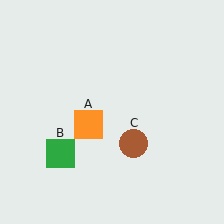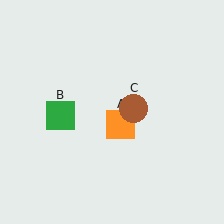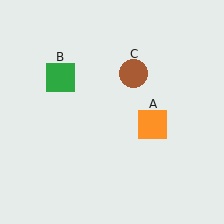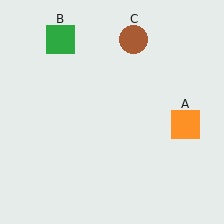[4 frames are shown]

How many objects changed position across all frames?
3 objects changed position: orange square (object A), green square (object B), brown circle (object C).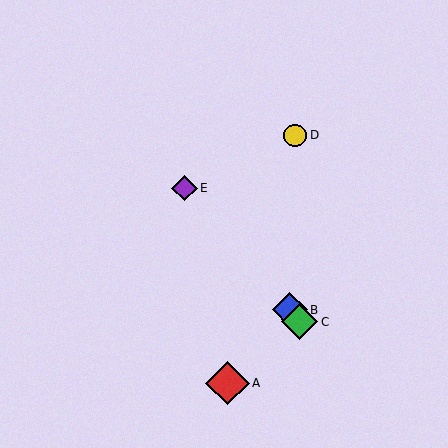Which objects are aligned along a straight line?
Objects B, C, E are aligned along a straight line.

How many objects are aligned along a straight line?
3 objects (B, C, E) are aligned along a straight line.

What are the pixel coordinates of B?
Object B is at (290, 310).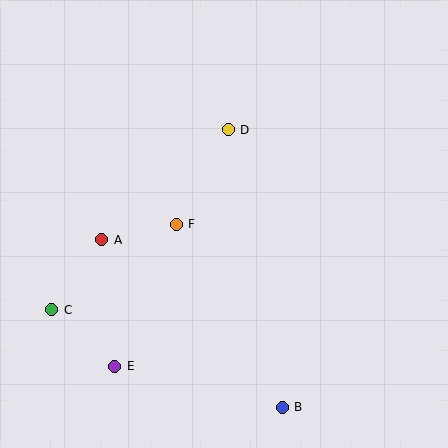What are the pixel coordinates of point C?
Point C is at (52, 310).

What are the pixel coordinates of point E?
Point E is at (115, 366).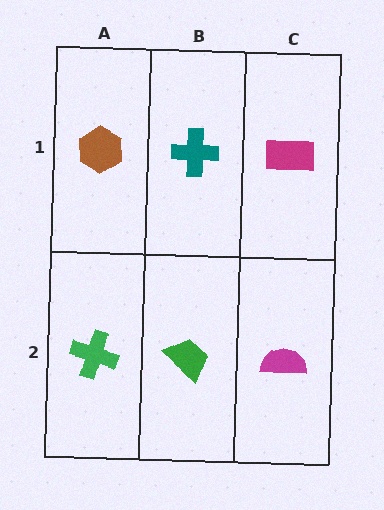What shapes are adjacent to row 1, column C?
A magenta semicircle (row 2, column C), a teal cross (row 1, column B).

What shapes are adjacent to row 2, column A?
A brown hexagon (row 1, column A), a green trapezoid (row 2, column B).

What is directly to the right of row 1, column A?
A teal cross.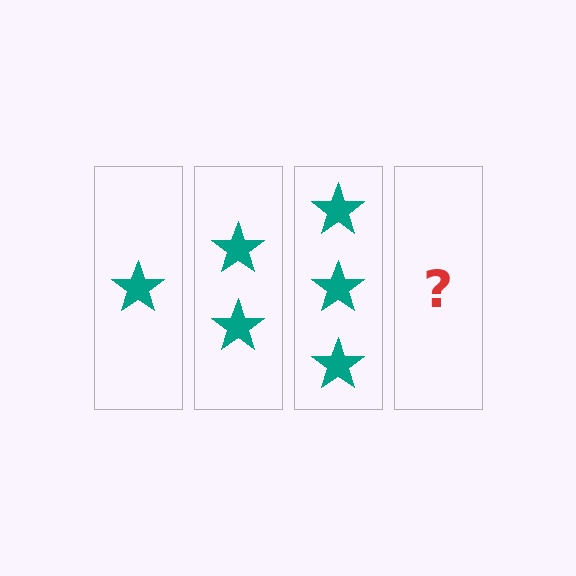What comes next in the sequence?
The next element should be 4 stars.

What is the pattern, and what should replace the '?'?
The pattern is that each step adds one more star. The '?' should be 4 stars.